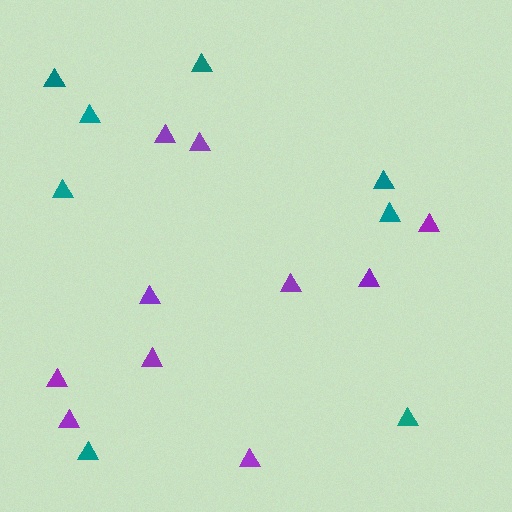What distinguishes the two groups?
There are 2 groups: one group of teal triangles (8) and one group of purple triangles (10).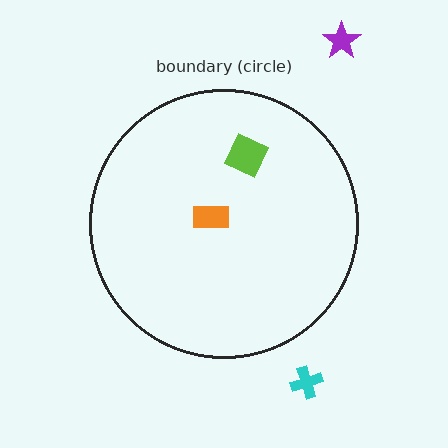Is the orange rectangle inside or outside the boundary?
Inside.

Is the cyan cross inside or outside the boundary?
Outside.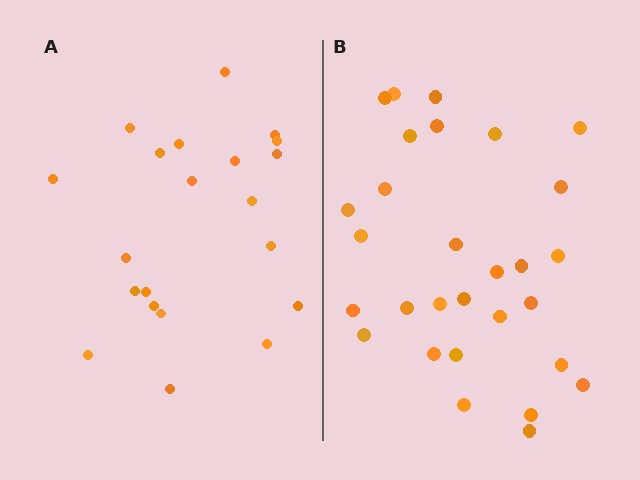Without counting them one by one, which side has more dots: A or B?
Region B (the right region) has more dots.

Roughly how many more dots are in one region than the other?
Region B has roughly 8 or so more dots than region A.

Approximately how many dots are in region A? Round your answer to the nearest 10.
About 20 dots. (The exact count is 21, which rounds to 20.)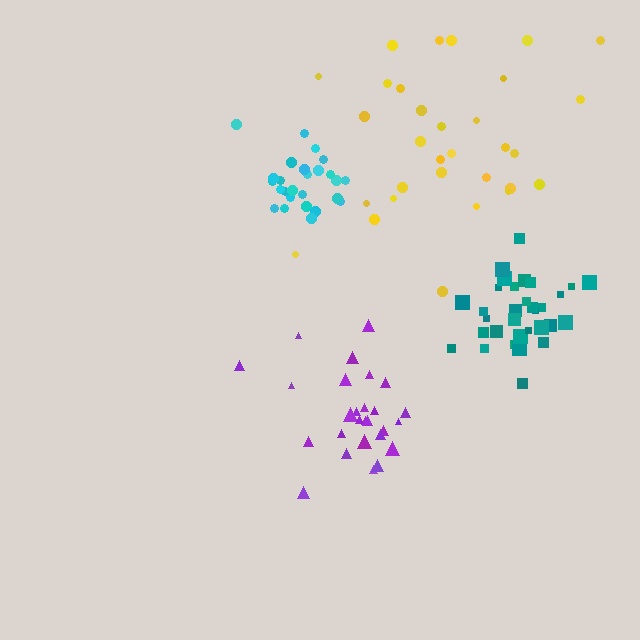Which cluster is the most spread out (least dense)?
Yellow.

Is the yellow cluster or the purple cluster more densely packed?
Purple.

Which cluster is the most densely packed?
Cyan.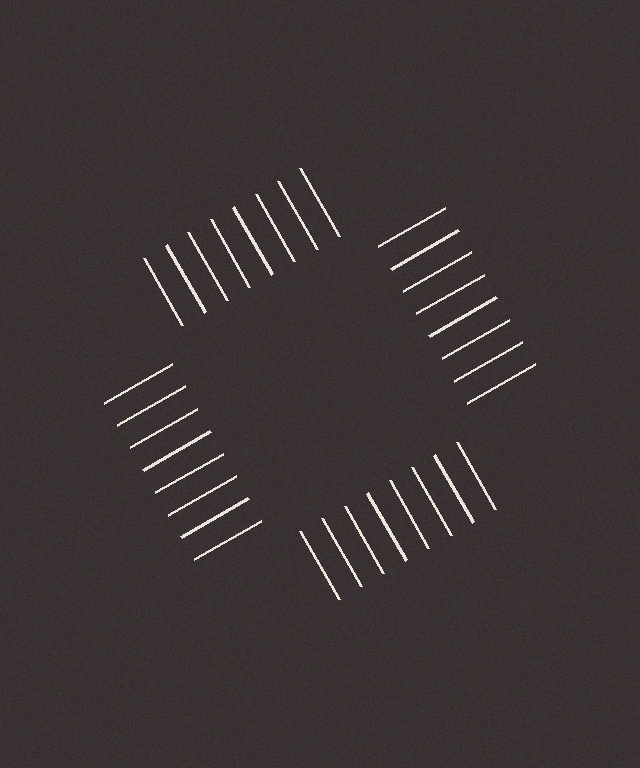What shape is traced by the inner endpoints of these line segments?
An illusory square — the line segments terminate on its edges but no continuous stroke is drawn.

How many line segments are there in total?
32 — 8 along each of the 4 edges.